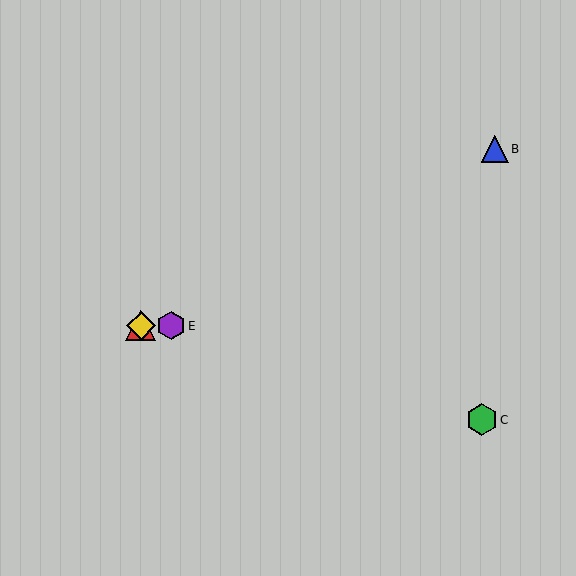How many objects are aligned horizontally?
3 objects (A, D, E) are aligned horizontally.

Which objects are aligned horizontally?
Objects A, D, E are aligned horizontally.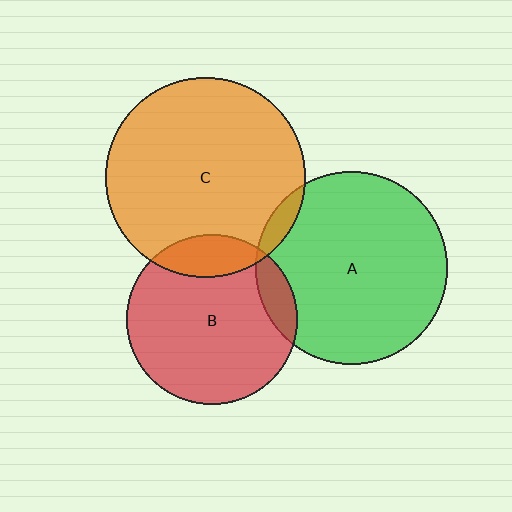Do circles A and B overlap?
Yes.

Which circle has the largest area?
Circle C (orange).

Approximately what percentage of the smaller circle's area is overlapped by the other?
Approximately 10%.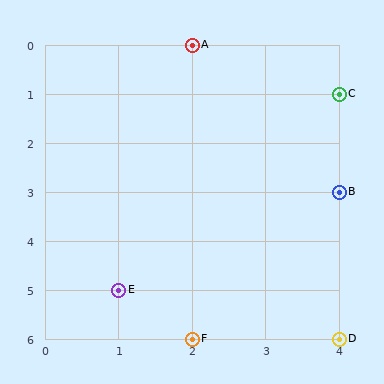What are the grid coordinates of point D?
Point D is at grid coordinates (4, 6).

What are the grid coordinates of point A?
Point A is at grid coordinates (2, 0).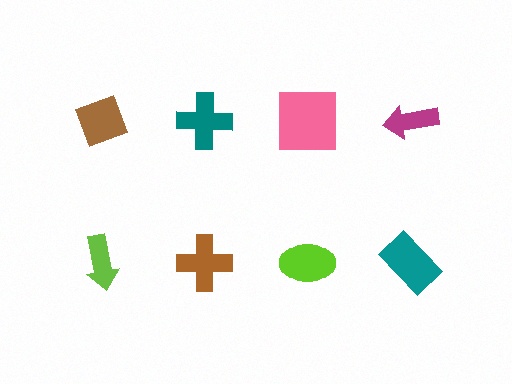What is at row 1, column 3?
A pink square.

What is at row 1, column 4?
A magenta arrow.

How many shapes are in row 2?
4 shapes.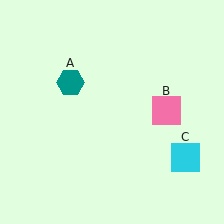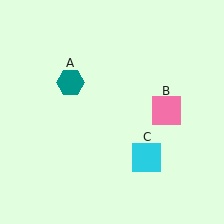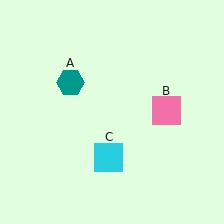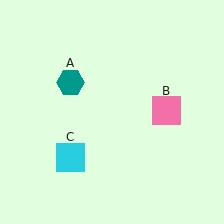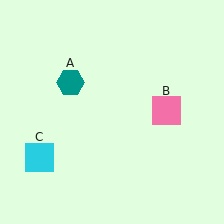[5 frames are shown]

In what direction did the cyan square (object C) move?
The cyan square (object C) moved left.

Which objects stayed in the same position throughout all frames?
Teal hexagon (object A) and pink square (object B) remained stationary.